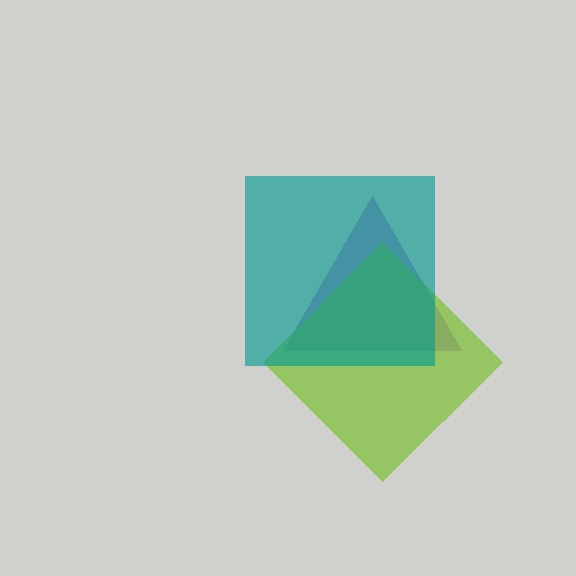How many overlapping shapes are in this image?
There are 3 overlapping shapes in the image.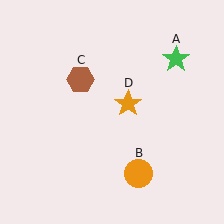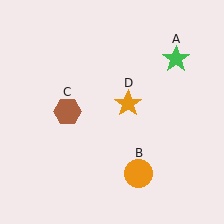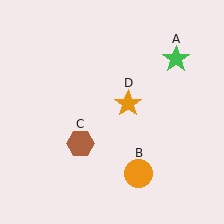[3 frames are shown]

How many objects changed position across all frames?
1 object changed position: brown hexagon (object C).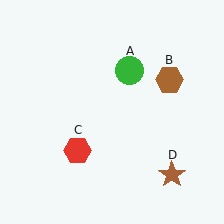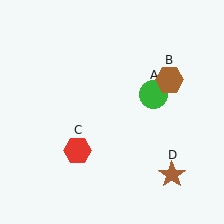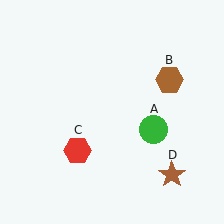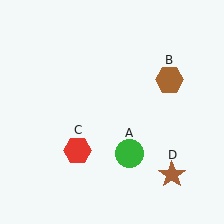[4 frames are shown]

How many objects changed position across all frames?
1 object changed position: green circle (object A).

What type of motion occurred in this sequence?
The green circle (object A) rotated clockwise around the center of the scene.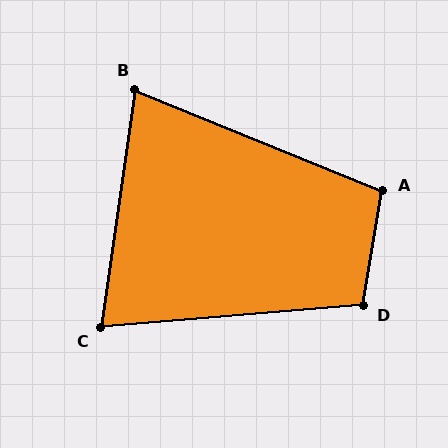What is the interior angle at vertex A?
Approximately 103 degrees (obtuse).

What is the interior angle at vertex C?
Approximately 77 degrees (acute).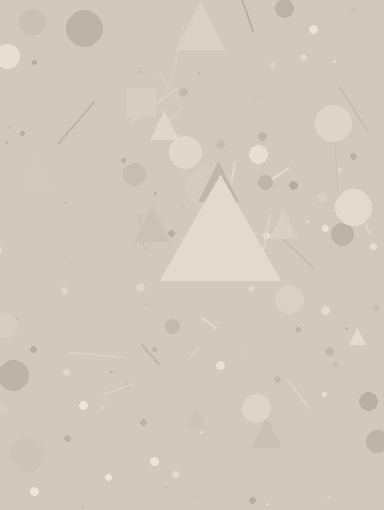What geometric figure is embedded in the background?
A triangle is embedded in the background.